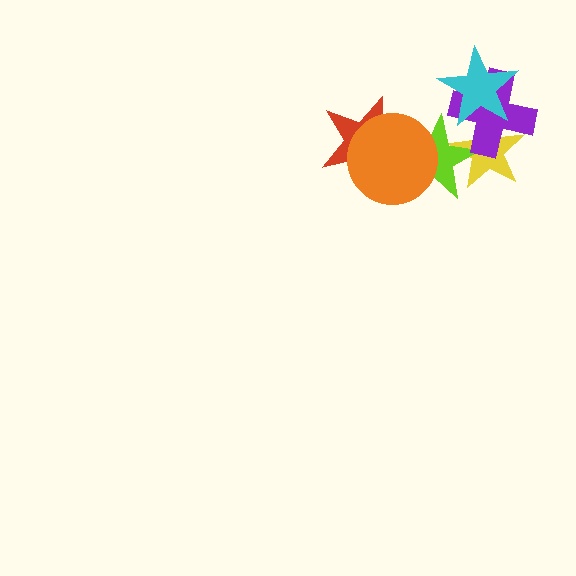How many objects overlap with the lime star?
4 objects overlap with the lime star.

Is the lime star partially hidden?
Yes, it is partially covered by another shape.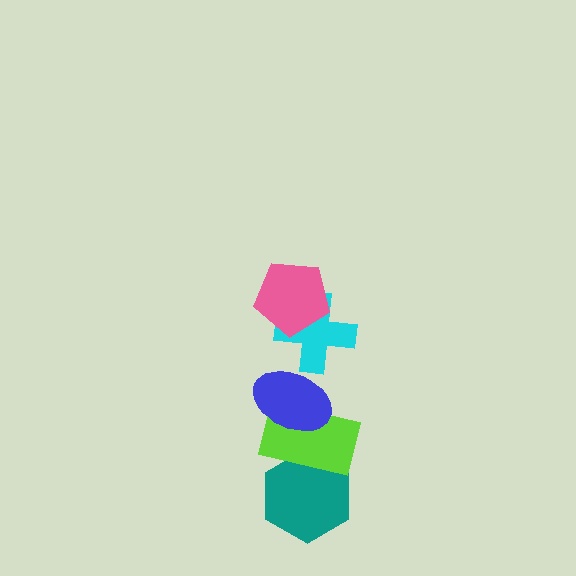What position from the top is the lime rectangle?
The lime rectangle is 4th from the top.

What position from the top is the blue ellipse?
The blue ellipse is 3rd from the top.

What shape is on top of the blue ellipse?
The cyan cross is on top of the blue ellipse.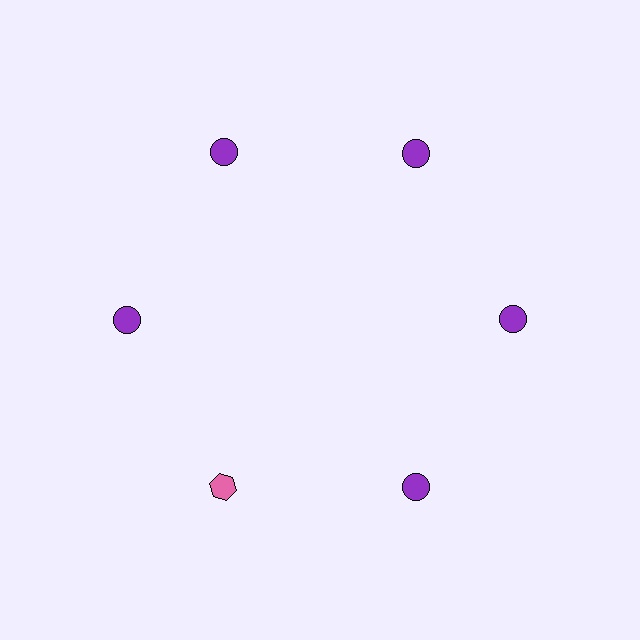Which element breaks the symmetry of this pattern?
The pink hexagon at roughly the 7 o'clock position breaks the symmetry. All other shapes are purple circles.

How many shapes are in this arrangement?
There are 6 shapes arranged in a ring pattern.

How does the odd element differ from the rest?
It differs in both color (pink instead of purple) and shape (hexagon instead of circle).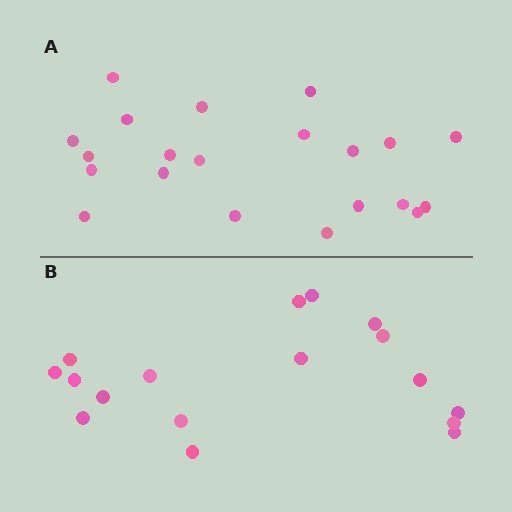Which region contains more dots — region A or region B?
Region A (the top region) has more dots.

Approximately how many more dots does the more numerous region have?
Region A has about 4 more dots than region B.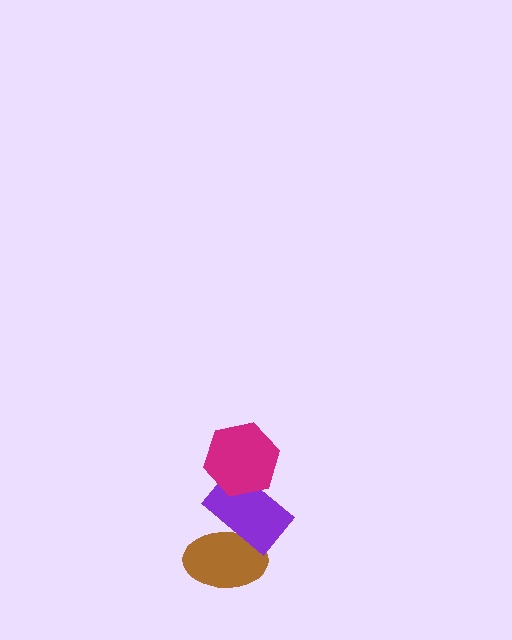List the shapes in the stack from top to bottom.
From top to bottom: the magenta hexagon, the purple rectangle, the brown ellipse.